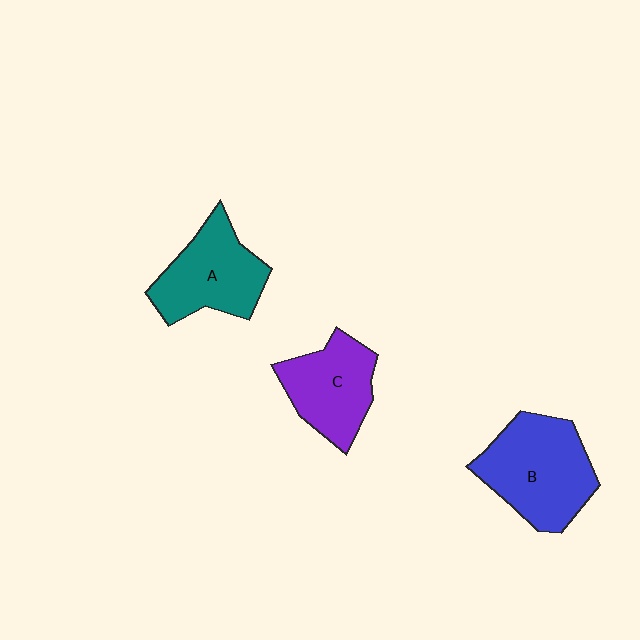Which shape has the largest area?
Shape B (blue).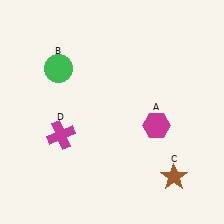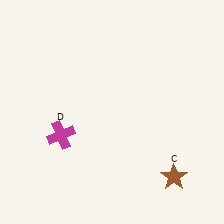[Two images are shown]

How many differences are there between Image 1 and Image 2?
There are 2 differences between the two images.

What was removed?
The magenta hexagon (A), the green circle (B) were removed in Image 2.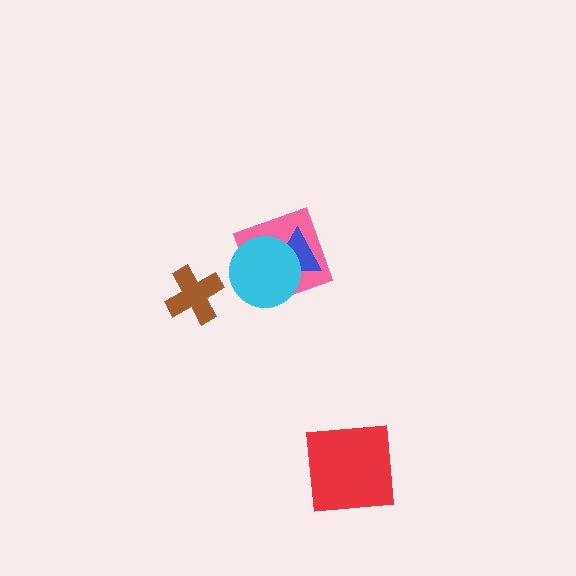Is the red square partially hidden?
No, no other shape covers it.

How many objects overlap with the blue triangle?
2 objects overlap with the blue triangle.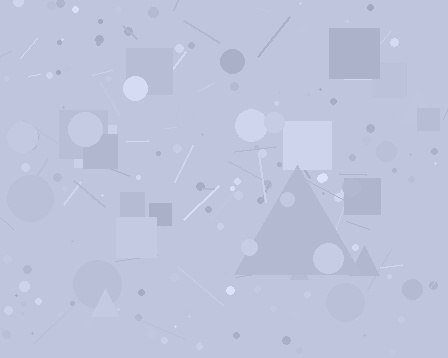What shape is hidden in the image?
A triangle is hidden in the image.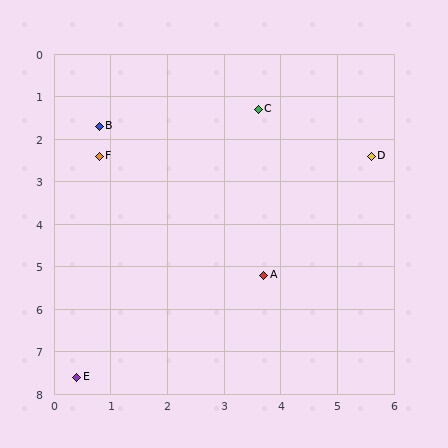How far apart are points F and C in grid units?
Points F and C are about 3.0 grid units apart.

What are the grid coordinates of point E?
Point E is at approximately (0.4, 7.6).